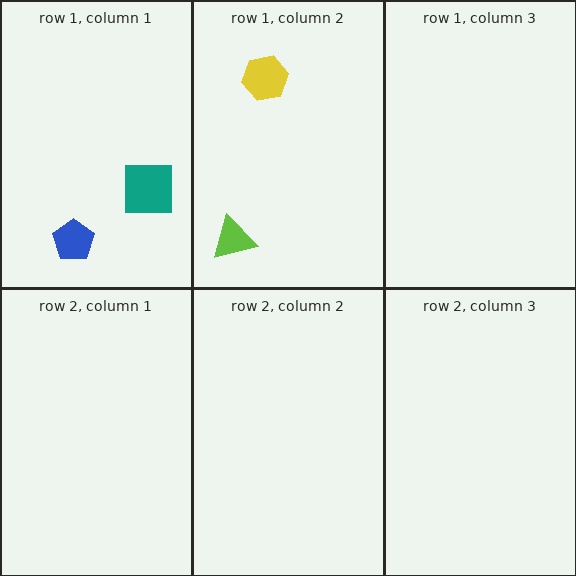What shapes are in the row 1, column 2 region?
The yellow hexagon, the lime triangle.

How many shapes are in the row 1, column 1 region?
2.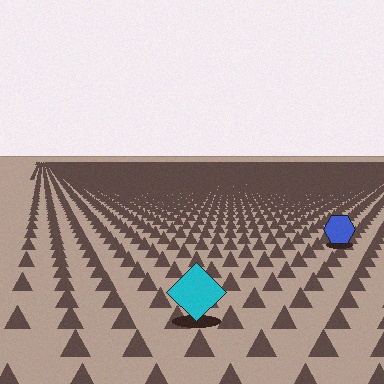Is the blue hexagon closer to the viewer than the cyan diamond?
No. The cyan diamond is closer — you can tell from the texture gradient: the ground texture is coarser near it.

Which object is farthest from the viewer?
The blue hexagon is farthest from the viewer. It appears smaller and the ground texture around it is denser.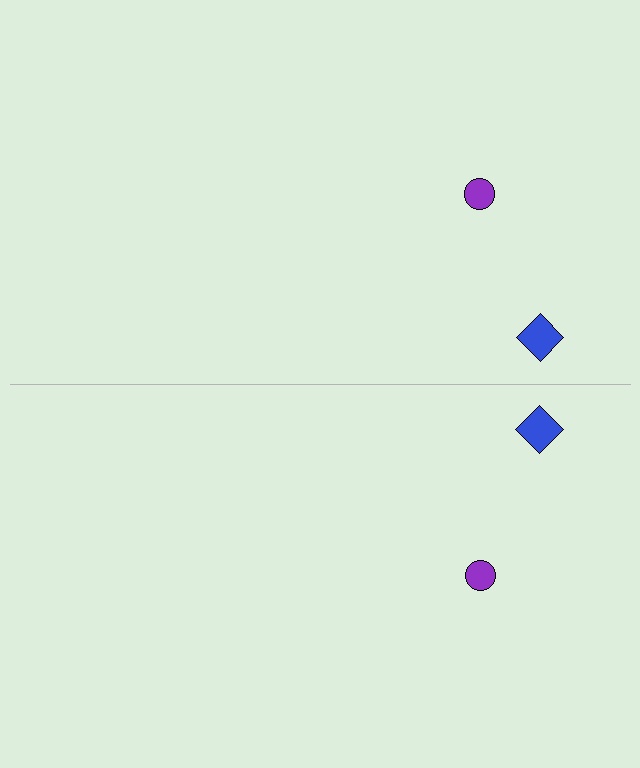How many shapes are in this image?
There are 4 shapes in this image.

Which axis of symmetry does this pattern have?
The pattern has a horizontal axis of symmetry running through the center of the image.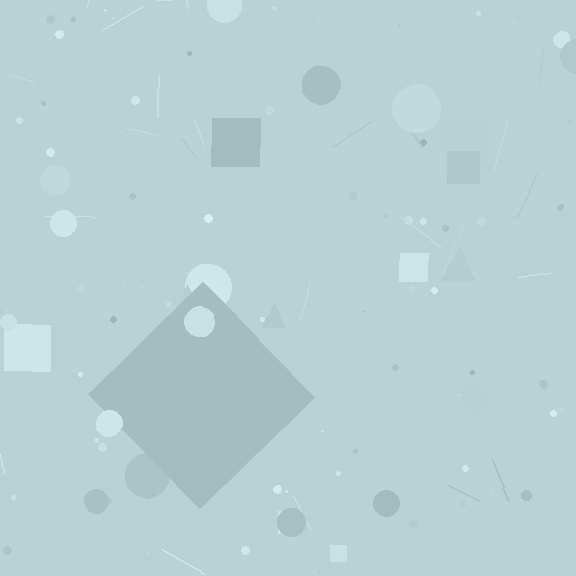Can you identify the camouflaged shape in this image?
The camouflaged shape is a diamond.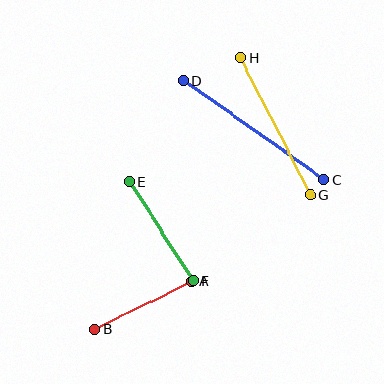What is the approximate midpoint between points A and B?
The midpoint is at approximately (143, 305) pixels.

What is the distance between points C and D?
The distance is approximately 172 pixels.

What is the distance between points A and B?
The distance is approximately 107 pixels.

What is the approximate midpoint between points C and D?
The midpoint is at approximately (254, 130) pixels.